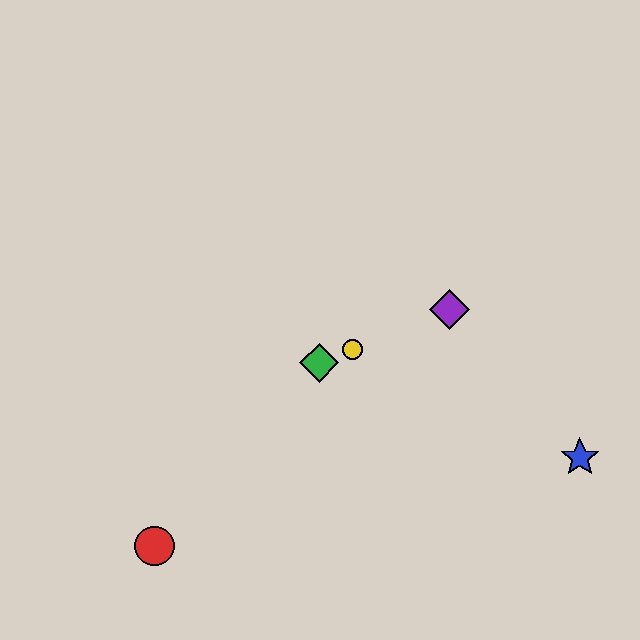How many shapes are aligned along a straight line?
3 shapes (the green diamond, the yellow circle, the purple diamond) are aligned along a straight line.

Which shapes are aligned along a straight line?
The green diamond, the yellow circle, the purple diamond are aligned along a straight line.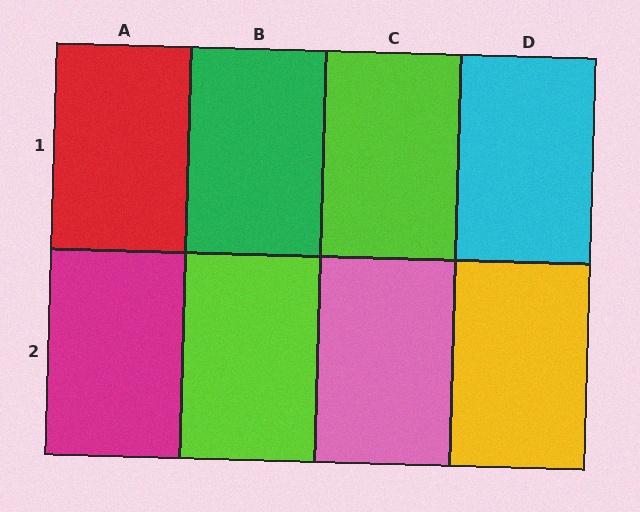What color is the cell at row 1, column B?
Green.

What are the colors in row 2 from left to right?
Magenta, lime, pink, yellow.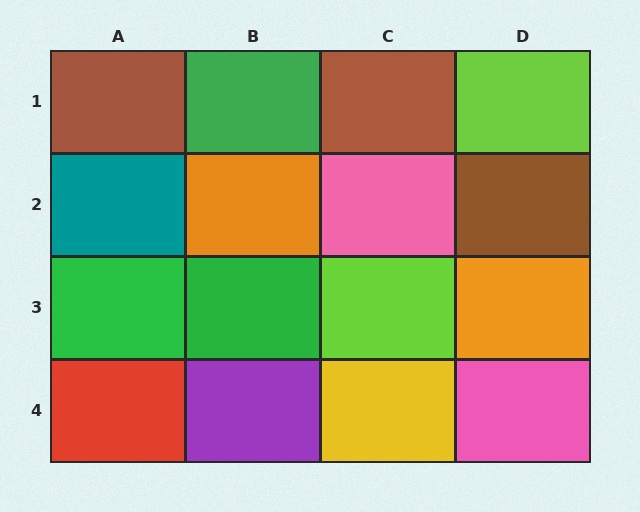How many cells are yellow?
1 cell is yellow.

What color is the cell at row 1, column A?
Brown.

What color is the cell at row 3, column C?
Lime.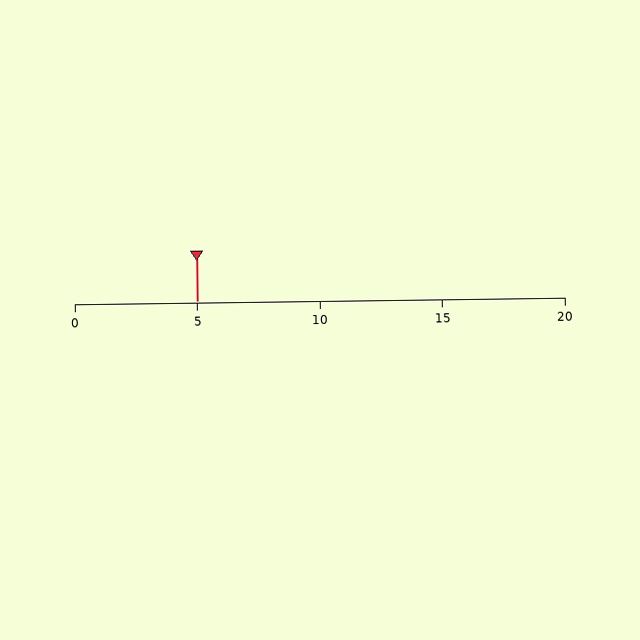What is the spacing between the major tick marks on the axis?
The major ticks are spaced 5 apart.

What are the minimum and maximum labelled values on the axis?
The axis runs from 0 to 20.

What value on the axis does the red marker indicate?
The marker indicates approximately 5.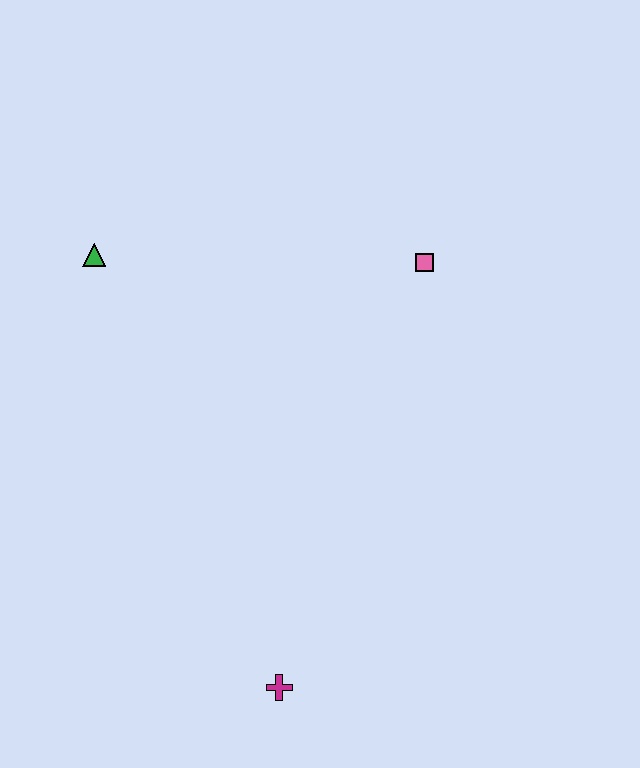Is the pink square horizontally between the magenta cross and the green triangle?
No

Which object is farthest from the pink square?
The magenta cross is farthest from the pink square.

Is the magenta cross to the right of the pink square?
No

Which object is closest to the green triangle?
The pink square is closest to the green triangle.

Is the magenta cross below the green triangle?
Yes